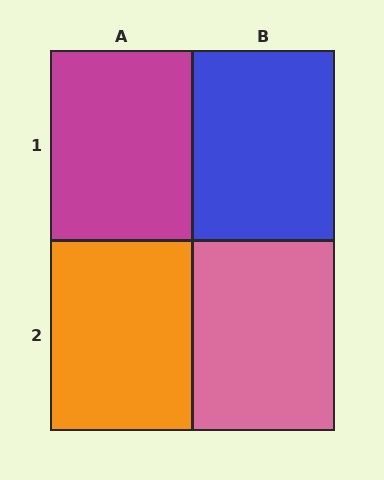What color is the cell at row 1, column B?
Blue.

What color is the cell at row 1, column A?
Magenta.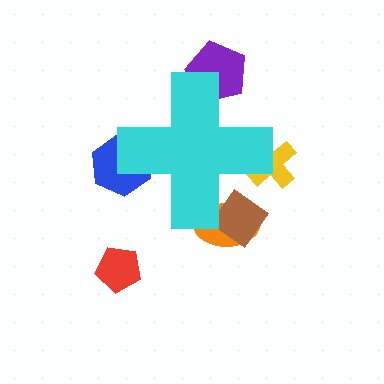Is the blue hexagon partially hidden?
Yes, the blue hexagon is partially hidden behind the cyan cross.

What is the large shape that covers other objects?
A cyan cross.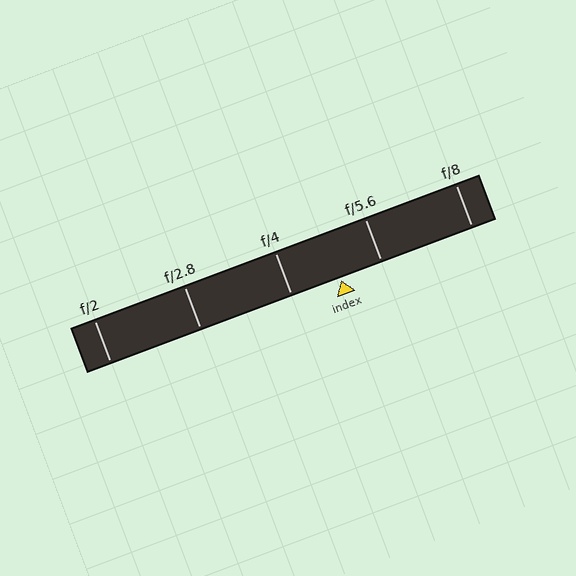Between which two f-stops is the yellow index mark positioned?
The index mark is between f/4 and f/5.6.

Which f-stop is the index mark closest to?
The index mark is closest to f/5.6.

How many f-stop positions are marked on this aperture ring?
There are 5 f-stop positions marked.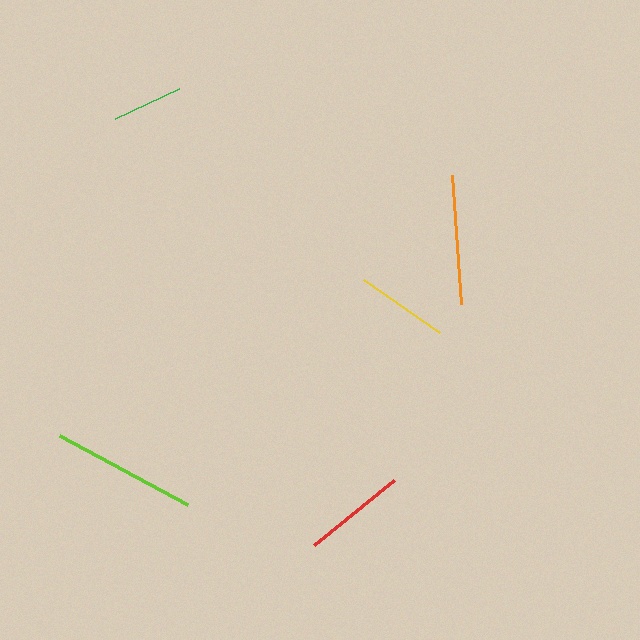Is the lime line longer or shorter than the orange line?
The lime line is longer than the orange line.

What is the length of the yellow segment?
The yellow segment is approximately 92 pixels long.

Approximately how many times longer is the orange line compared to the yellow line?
The orange line is approximately 1.4 times the length of the yellow line.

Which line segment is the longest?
The lime line is the longest at approximately 146 pixels.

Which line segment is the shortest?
The green line is the shortest at approximately 71 pixels.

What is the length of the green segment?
The green segment is approximately 71 pixels long.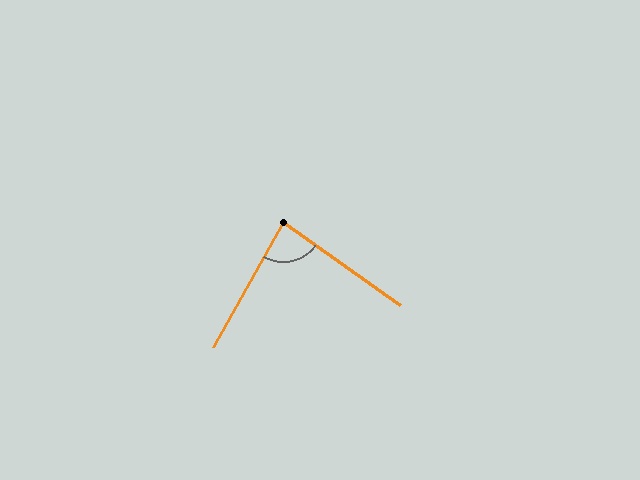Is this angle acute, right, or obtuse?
It is acute.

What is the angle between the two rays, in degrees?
Approximately 84 degrees.